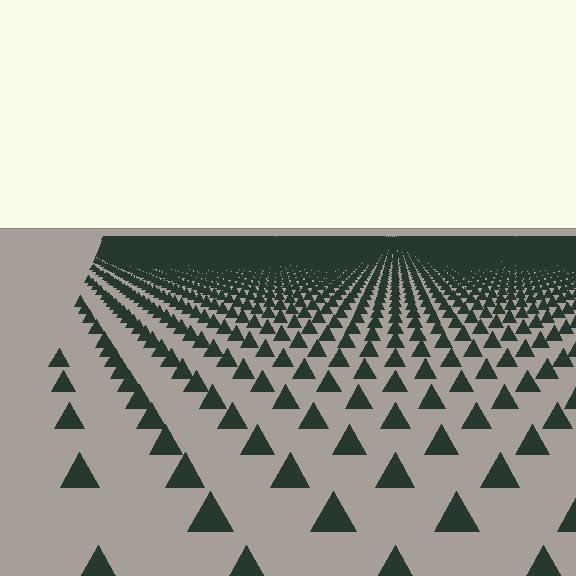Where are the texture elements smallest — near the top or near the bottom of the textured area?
Near the top.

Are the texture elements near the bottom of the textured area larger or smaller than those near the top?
Larger. Near the bottom, elements are closer to the viewer and appear at a bigger on-screen size.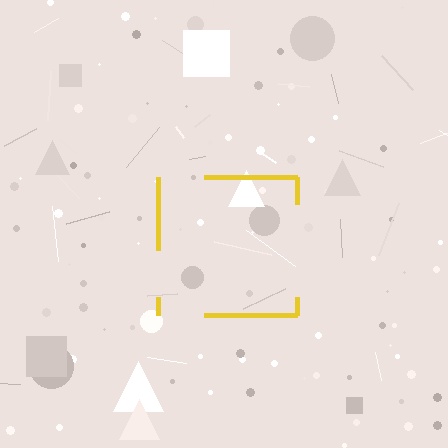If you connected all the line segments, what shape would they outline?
They would outline a square.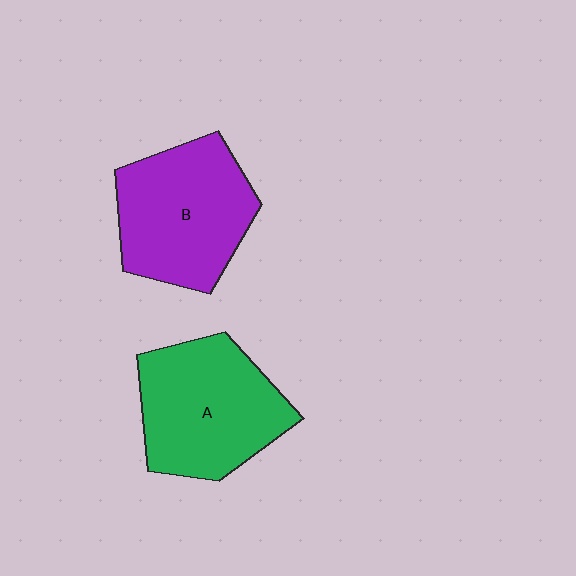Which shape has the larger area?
Shape A (green).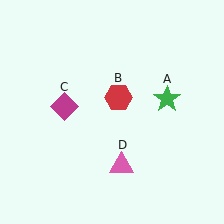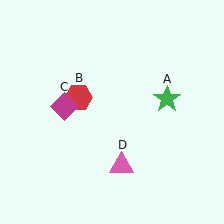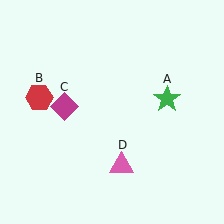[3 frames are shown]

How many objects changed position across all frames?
1 object changed position: red hexagon (object B).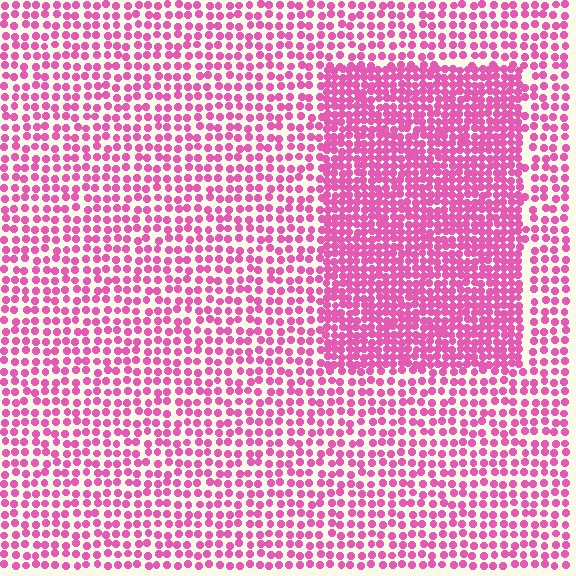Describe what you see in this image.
The image contains small pink elements arranged at two different densities. A rectangle-shaped region is visible where the elements are more densely packed than the surrounding area.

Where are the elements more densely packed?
The elements are more densely packed inside the rectangle boundary.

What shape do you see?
I see a rectangle.